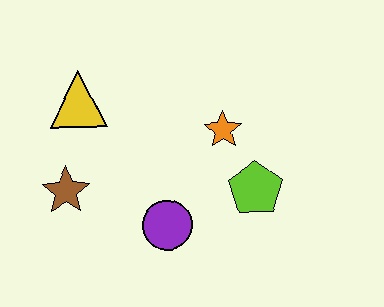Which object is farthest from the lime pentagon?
The yellow triangle is farthest from the lime pentagon.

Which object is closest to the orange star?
The lime pentagon is closest to the orange star.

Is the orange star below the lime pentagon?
No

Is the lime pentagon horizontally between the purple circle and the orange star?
No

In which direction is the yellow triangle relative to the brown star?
The yellow triangle is above the brown star.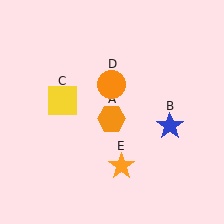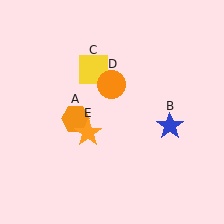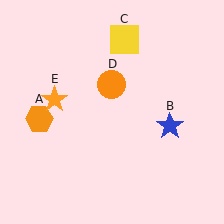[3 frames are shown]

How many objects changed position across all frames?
3 objects changed position: orange hexagon (object A), yellow square (object C), orange star (object E).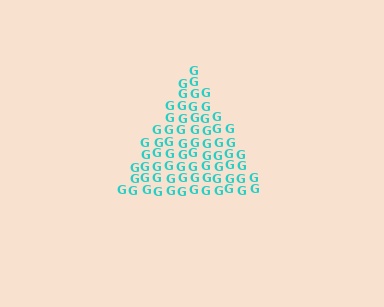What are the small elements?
The small elements are letter G's.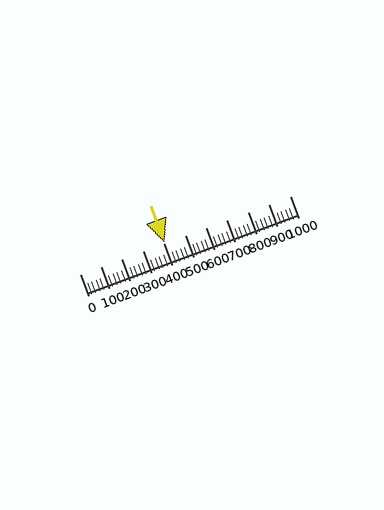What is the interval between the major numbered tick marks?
The major tick marks are spaced 100 units apart.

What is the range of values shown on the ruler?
The ruler shows values from 0 to 1000.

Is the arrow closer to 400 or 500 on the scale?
The arrow is closer to 400.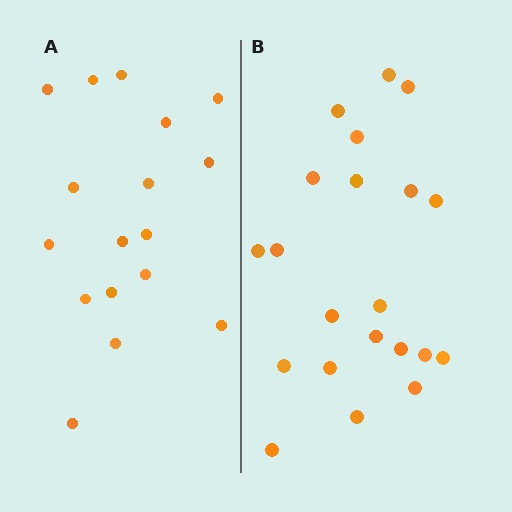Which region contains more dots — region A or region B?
Region B (the right region) has more dots.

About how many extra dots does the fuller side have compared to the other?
Region B has about 4 more dots than region A.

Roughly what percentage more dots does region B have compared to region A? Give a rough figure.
About 25% more.